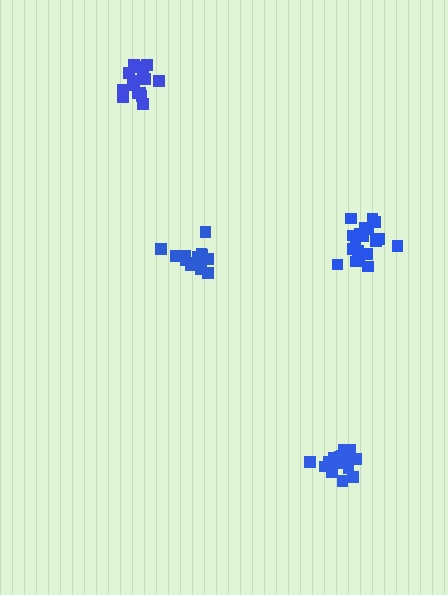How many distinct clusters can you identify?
There are 4 distinct clusters.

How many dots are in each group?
Group 1: 15 dots, Group 2: 17 dots, Group 3: 15 dots, Group 4: 19 dots (66 total).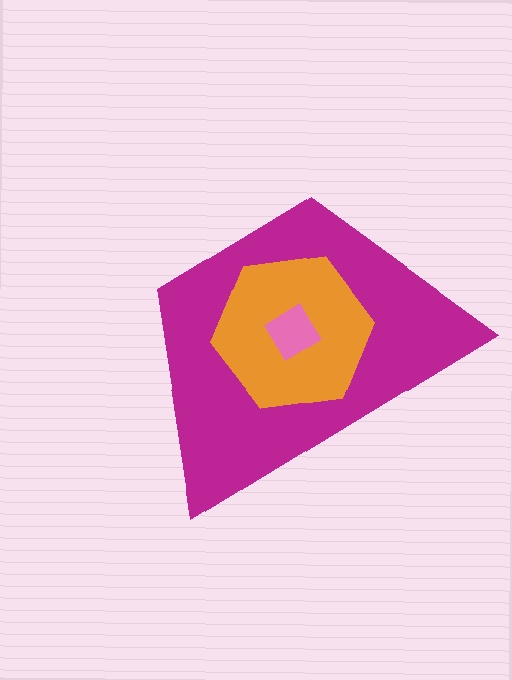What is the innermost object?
The pink diamond.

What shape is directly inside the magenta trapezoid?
The orange hexagon.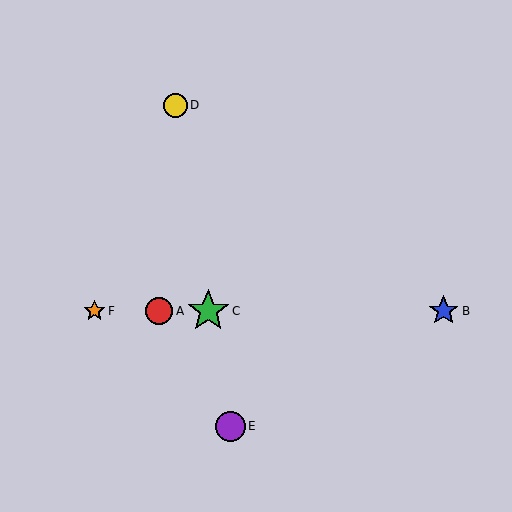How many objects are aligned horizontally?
4 objects (A, B, C, F) are aligned horizontally.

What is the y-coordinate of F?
Object F is at y≈311.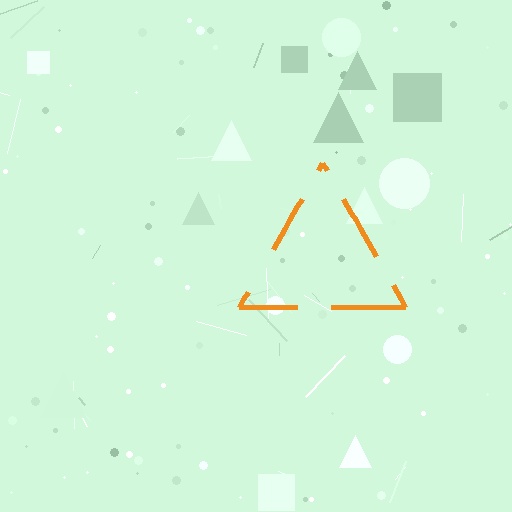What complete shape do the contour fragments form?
The contour fragments form a triangle.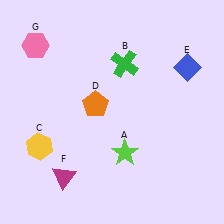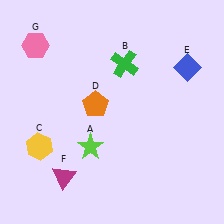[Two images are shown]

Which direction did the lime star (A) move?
The lime star (A) moved left.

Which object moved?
The lime star (A) moved left.